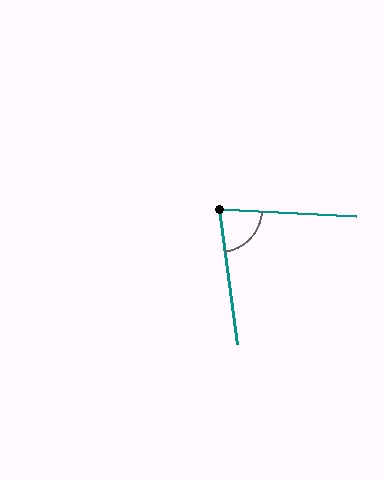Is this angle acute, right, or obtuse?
It is acute.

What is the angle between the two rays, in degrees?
Approximately 79 degrees.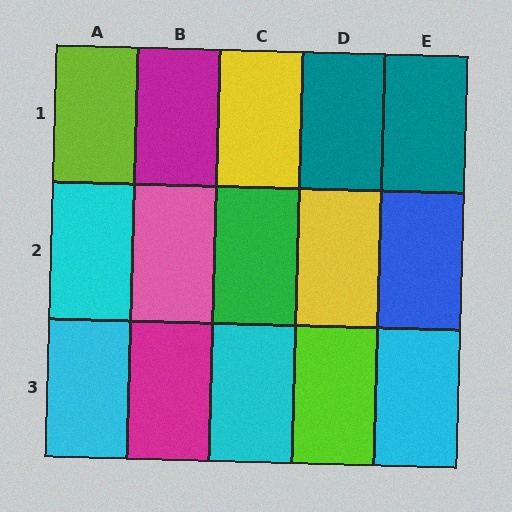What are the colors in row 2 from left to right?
Cyan, pink, green, yellow, blue.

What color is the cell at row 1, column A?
Lime.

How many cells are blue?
1 cell is blue.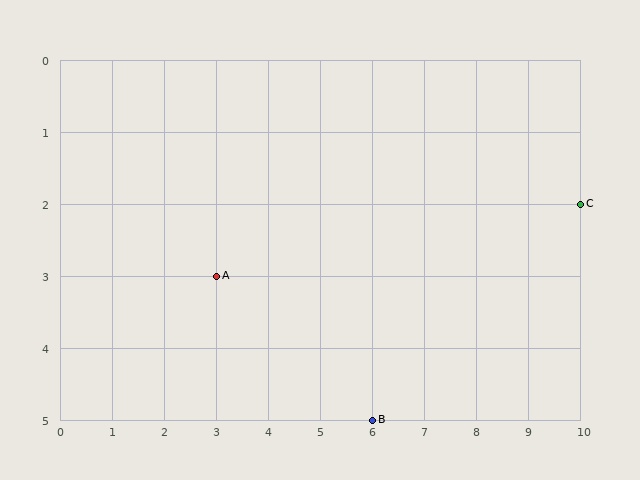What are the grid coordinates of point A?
Point A is at grid coordinates (3, 3).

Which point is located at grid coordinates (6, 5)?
Point B is at (6, 5).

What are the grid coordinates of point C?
Point C is at grid coordinates (10, 2).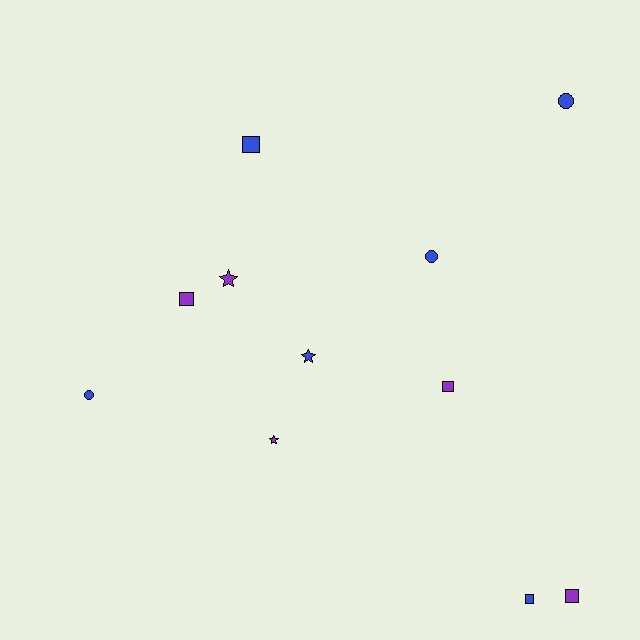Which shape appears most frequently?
Square, with 5 objects.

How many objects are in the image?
There are 11 objects.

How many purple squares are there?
There are 3 purple squares.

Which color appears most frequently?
Blue, with 6 objects.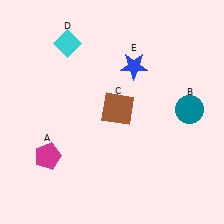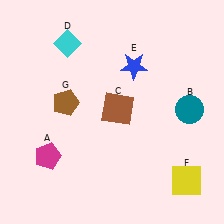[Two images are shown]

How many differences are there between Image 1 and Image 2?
There are 2 differences between the two images.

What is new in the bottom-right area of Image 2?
A yellow square (F) was added in the bottom-right area of Image 2.